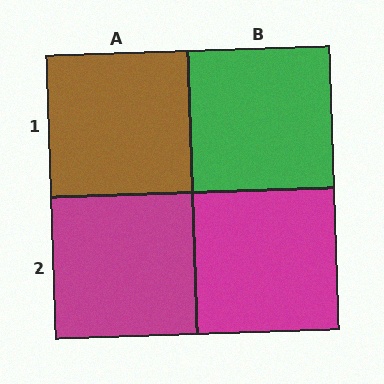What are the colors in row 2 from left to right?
Magenta, magenta.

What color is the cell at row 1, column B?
Green.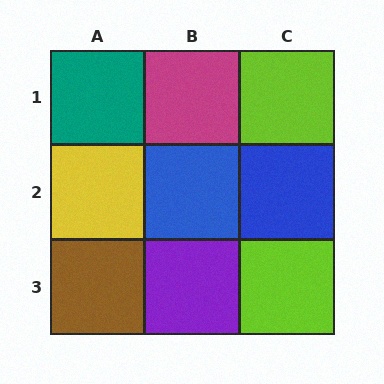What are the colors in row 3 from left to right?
Brown, purple, lime.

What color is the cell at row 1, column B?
Magenta.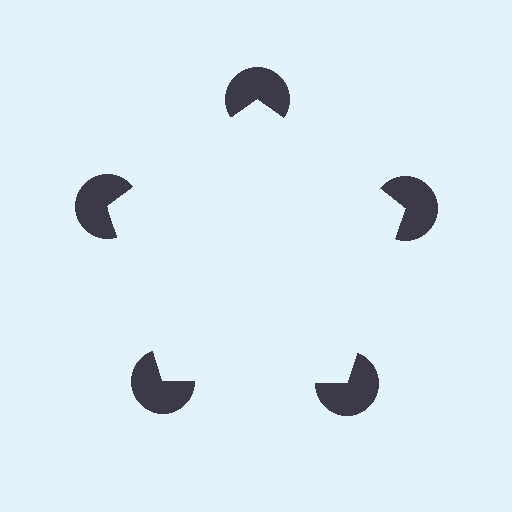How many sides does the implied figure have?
5 sides.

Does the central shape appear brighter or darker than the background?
It typically appears slightly brighter than the background, even though no actual brightness change is drawn.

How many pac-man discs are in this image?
There are 5 — one at each vertex of the illusory pentagon.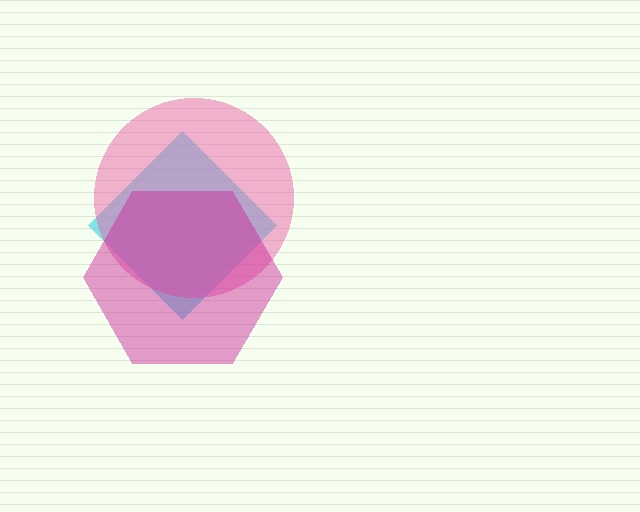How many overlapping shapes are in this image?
There are 3 overlapping shapes in the image.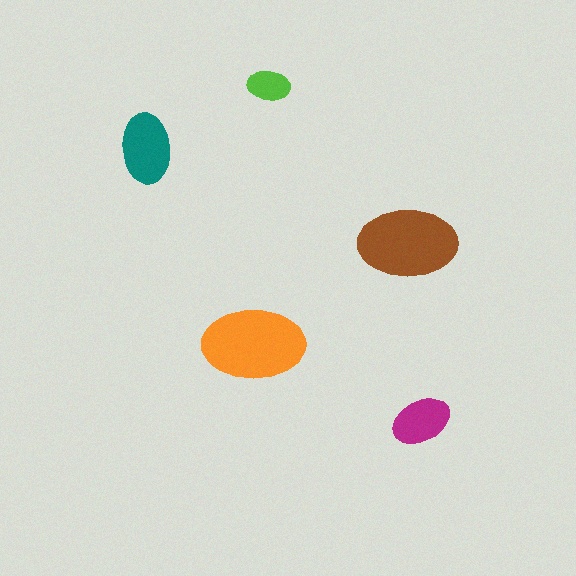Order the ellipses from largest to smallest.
the orange one, the brown one, the teal one, the magenta one, the lime one.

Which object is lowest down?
The magenta ellipse is bottommost.